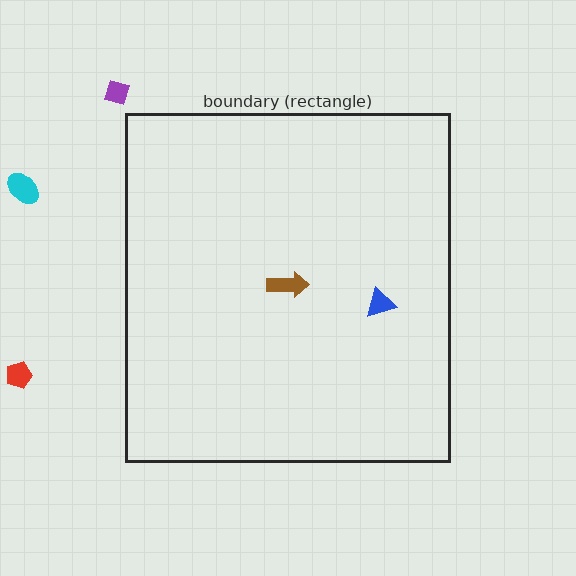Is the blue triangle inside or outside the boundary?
Inside.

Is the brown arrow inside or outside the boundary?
Inside.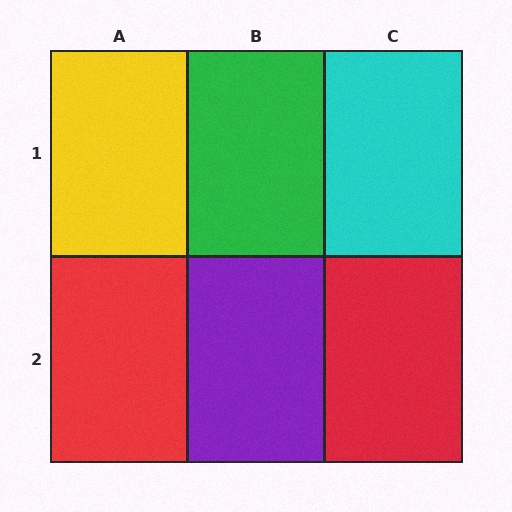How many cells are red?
2 cells are red.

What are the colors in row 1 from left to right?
Yellow, green, cyan.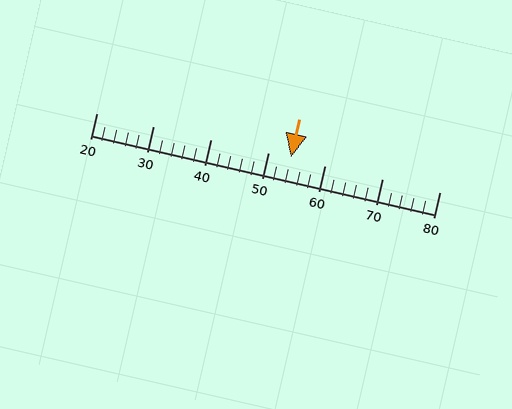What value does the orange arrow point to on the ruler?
The orange arrow points to approximately 54.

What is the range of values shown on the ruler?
The ruler shows values from 20 to 80.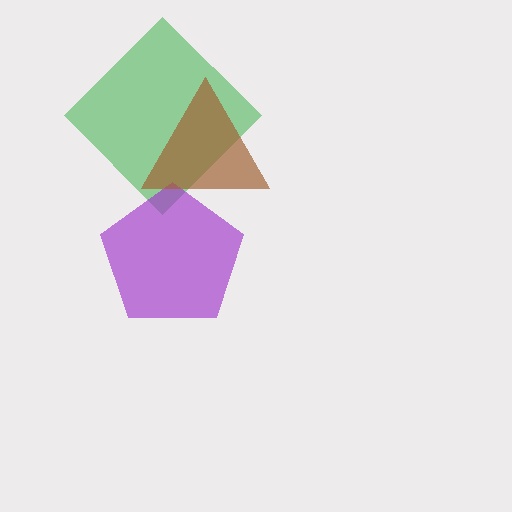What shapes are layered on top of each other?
The layered shapes are: a green diamond, a purple pentagon, a brown triangle.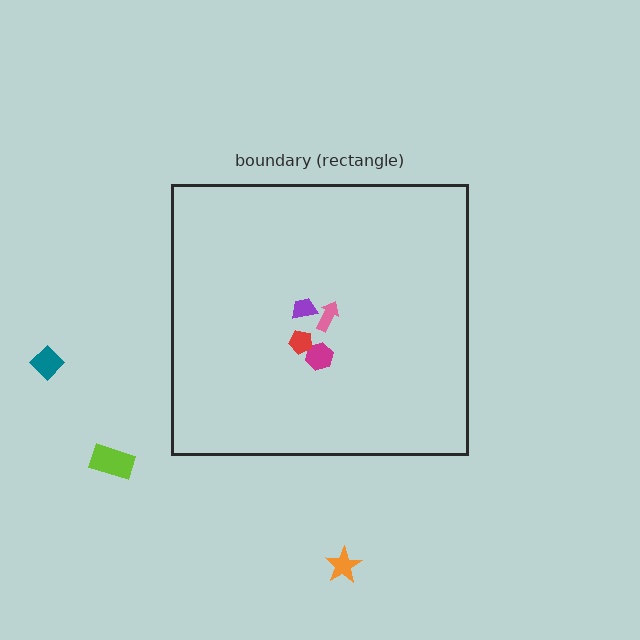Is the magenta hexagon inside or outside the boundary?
Inside.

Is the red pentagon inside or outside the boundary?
Inside.